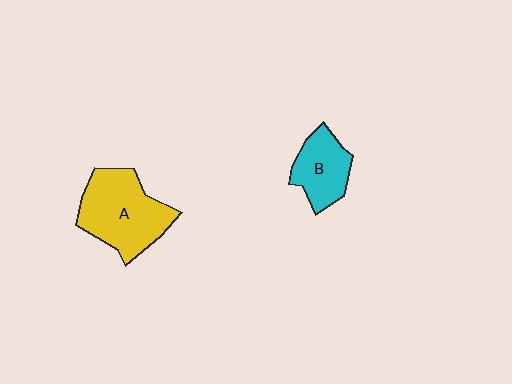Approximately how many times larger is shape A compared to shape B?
Approximately 1.7 times.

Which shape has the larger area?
Shape A (yellow).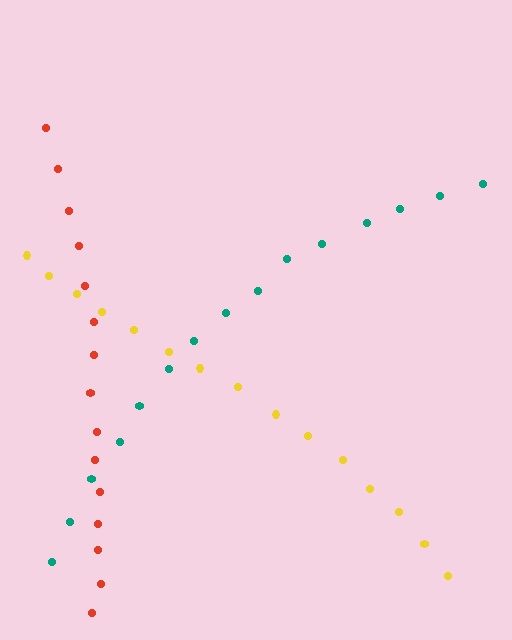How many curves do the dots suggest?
There are 3 distinct paths.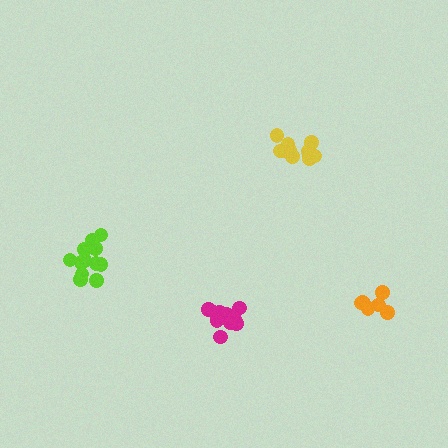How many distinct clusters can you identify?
There are 4 distinct clusters.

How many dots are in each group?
Group 1: 10 dots, Group 2: 7 dots, Group 3: 12 dots, Group 4: 12 dots (41 total).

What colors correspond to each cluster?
The clusters are colored: magenta, orange, yellow, lime.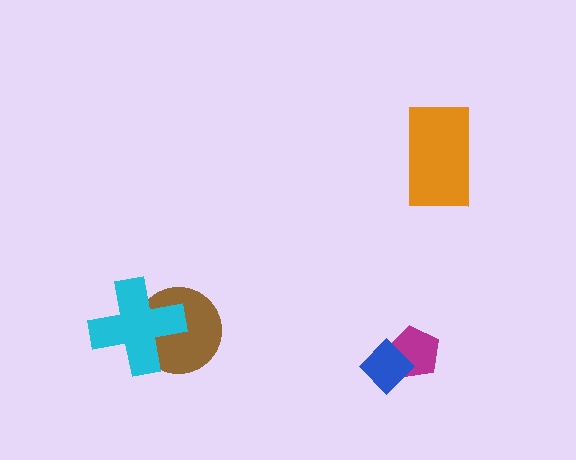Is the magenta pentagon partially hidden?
Yes, it is partially covered by another shape.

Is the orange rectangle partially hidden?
No, no other shape covers it.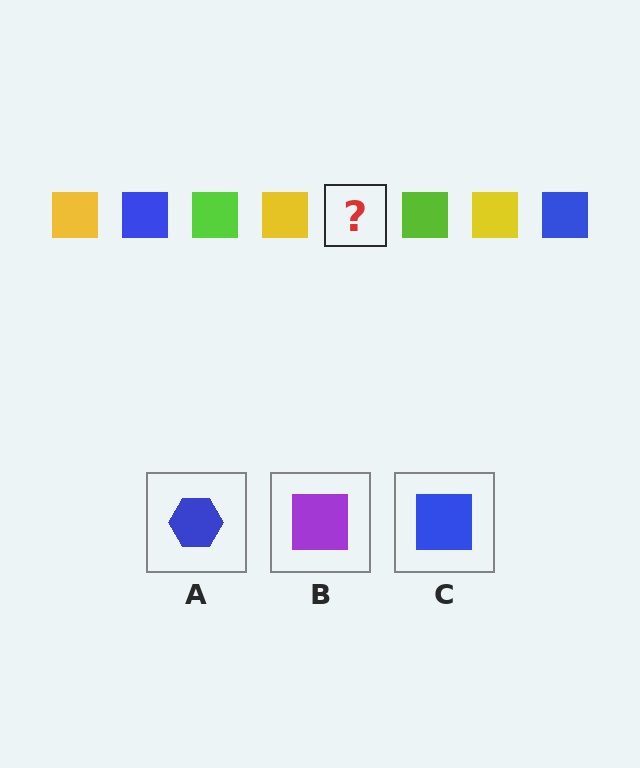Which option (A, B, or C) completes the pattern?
C.